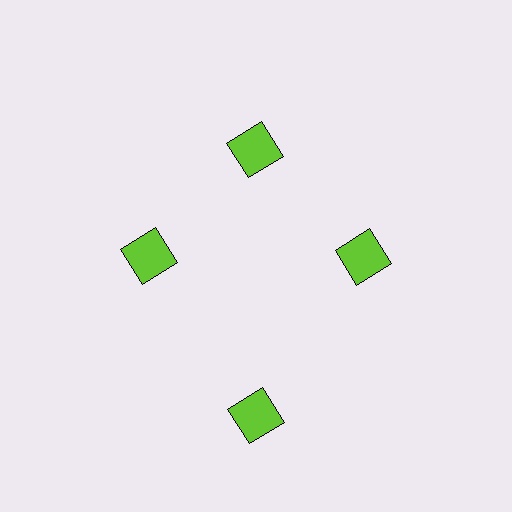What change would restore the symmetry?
The symmetry would be restored by moving it inward, back onto the ring so that all 4 squares sit at equal angles and equal distance from the center.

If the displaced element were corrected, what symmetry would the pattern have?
It would have 4-fold rotational symmetry — the pattern would map onto itself every 90 degrees.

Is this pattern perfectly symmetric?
No. The 4 lime squares are arranged in a ring, but one element near the 6 o'clock position is pushed outward from the center, breaking the 4-fold rotational symmetry.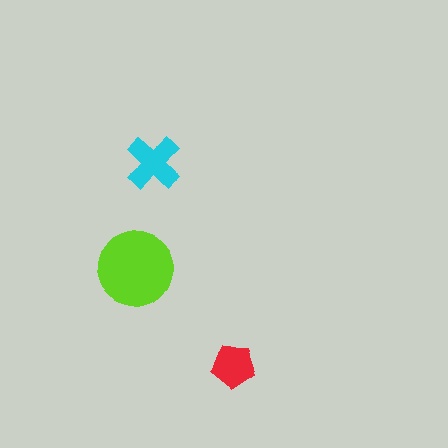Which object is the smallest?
The red pentagon.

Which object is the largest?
The lime circle.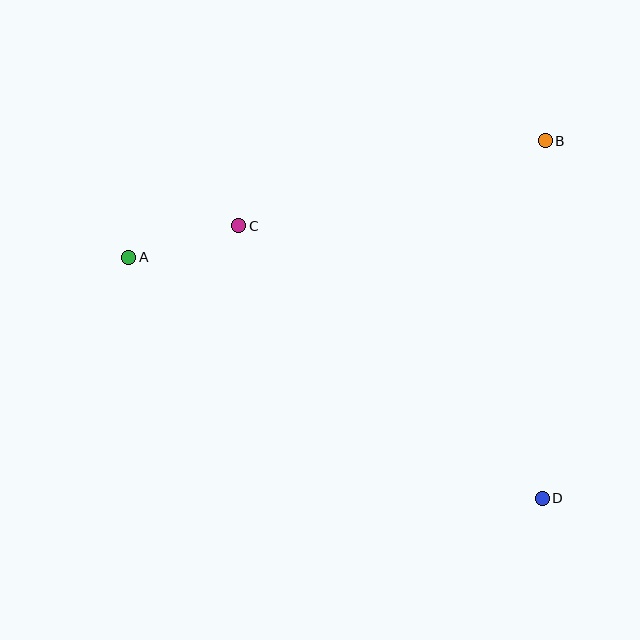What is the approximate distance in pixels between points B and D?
The distance between B and D is approximately 358 pixels.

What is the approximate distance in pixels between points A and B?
The distance between A and B is approximately 433 pixels.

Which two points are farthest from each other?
Points A and D are farthest from each other.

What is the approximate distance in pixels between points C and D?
The distance between C and D is approximately 408 pixels.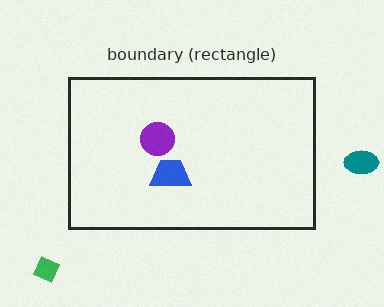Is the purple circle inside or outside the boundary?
Inside.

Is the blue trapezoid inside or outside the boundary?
Inside.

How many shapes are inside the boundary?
2 inside, 2 outside.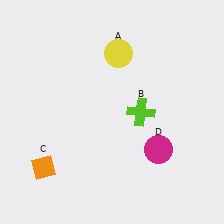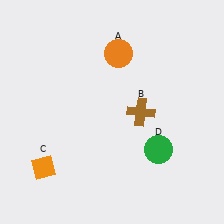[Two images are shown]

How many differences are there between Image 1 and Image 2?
There are 3 differences between the two images.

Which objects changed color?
A changed from yellow to orange. B changed from lime to brown. D changed from magenta to green.